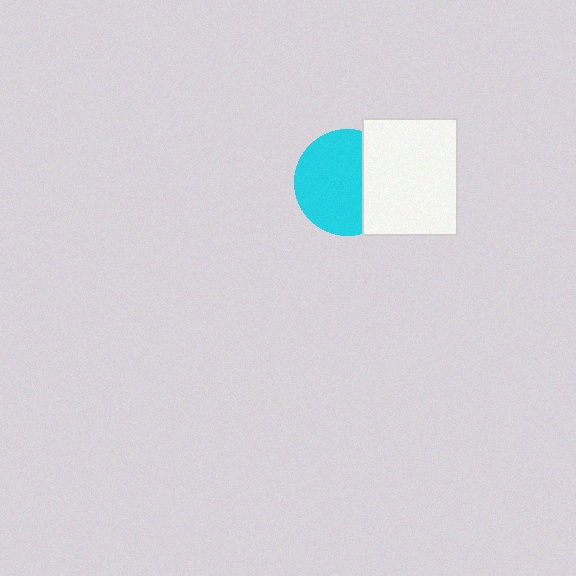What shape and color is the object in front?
The object in front is a white rectangle.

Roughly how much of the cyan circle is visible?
Most of it is visible (roughly 66%).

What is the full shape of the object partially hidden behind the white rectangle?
The partially hidden object is a cyan circle.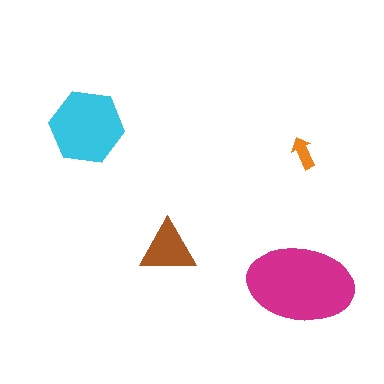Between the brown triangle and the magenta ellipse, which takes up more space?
The magenta ellipse.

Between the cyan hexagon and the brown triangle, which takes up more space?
The cyan hexagon.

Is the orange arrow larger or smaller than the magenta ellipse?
Smaller.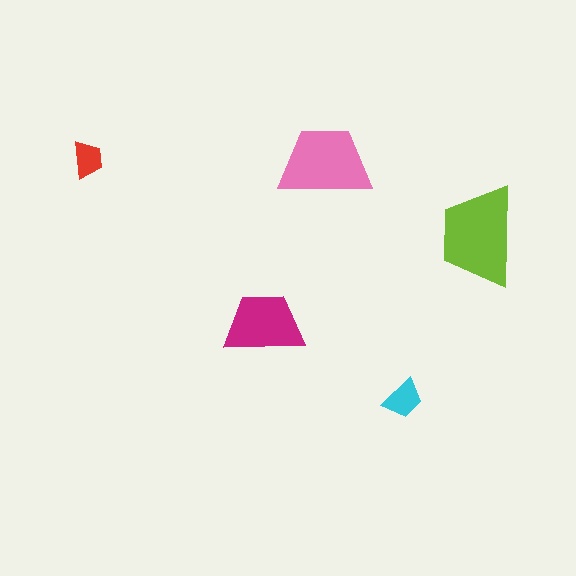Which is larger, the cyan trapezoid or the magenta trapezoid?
The magenta one.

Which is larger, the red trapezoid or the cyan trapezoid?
The cyan one.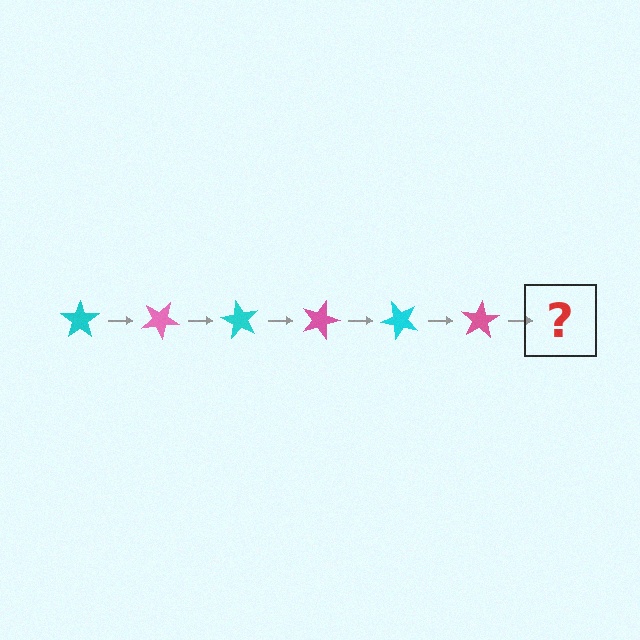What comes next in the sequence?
The next element should be a cyan star, rotated 180 degrees from the start.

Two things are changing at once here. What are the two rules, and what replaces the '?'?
The two rules are that it rotates 30 degrees each step and the color cycles through cyan and pink. The '?' should be a cyan star, rotated 180 degrees from the start.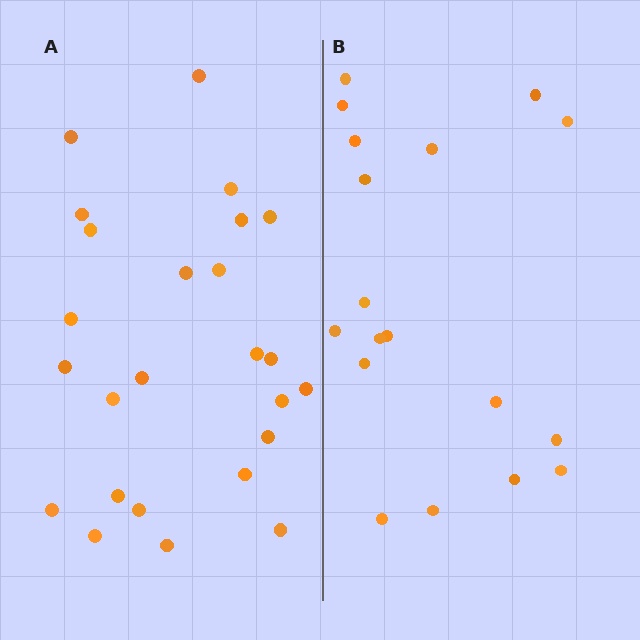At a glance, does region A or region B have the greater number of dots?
Region A (the left region) has more dots.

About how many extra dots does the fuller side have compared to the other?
Region A has roughly 8 or so more dots than region B.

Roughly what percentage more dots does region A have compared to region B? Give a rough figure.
About 40% more.